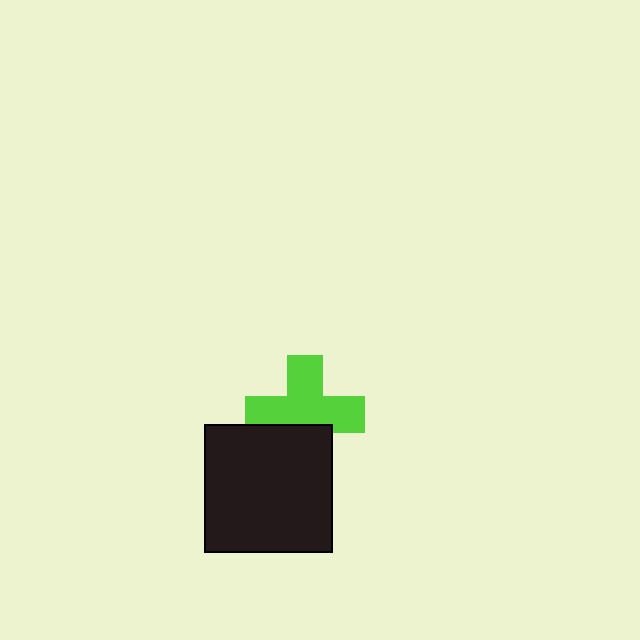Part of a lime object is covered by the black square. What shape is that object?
It is a cross.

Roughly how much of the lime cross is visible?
Most of it is visible (roughly 69%).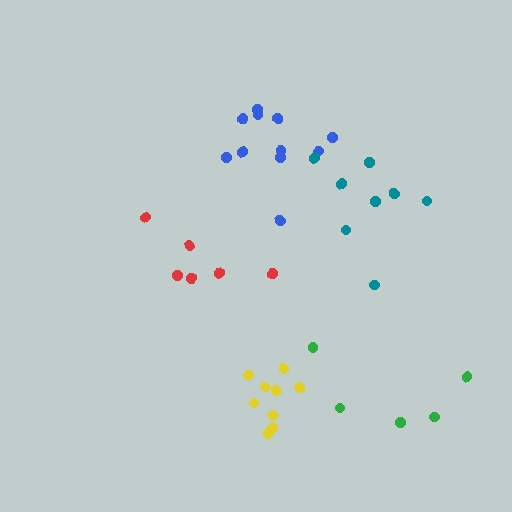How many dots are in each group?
Group 1: 9 dots, Group 2: 11 dots, Group 3: 8 dots, Group 4: 5 dots, Group 5: 6 dots (39 total).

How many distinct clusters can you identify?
There are 5 distinct clusters.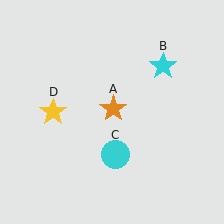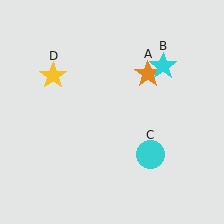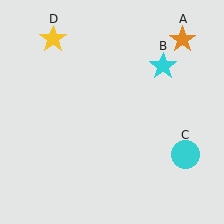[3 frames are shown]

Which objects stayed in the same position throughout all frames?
Cyan star (object B) remained stationary.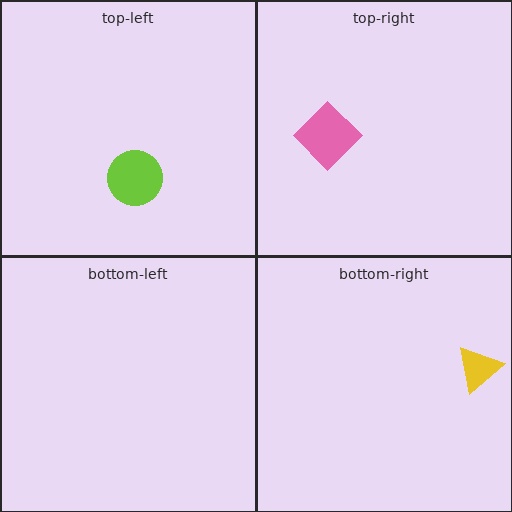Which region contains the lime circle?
The top-left region.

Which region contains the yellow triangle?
The bottom-right region.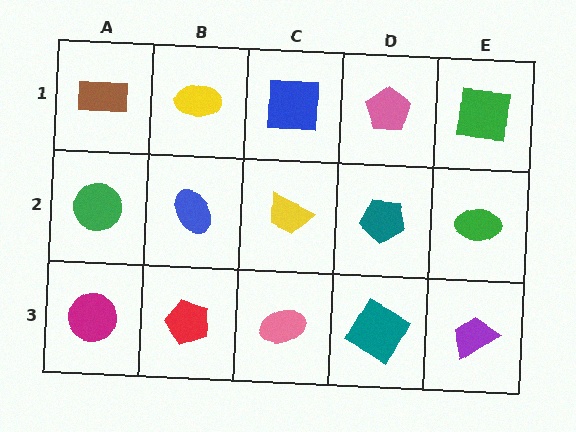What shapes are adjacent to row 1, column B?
A blue ellipse (row 2, column B), a brown rectangle (row 1, column A), a blue square (row 1, column C).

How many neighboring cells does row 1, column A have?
2.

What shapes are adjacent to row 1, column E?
A green ellipse (row 2, column E), a pink pentagon (row 1, column D).